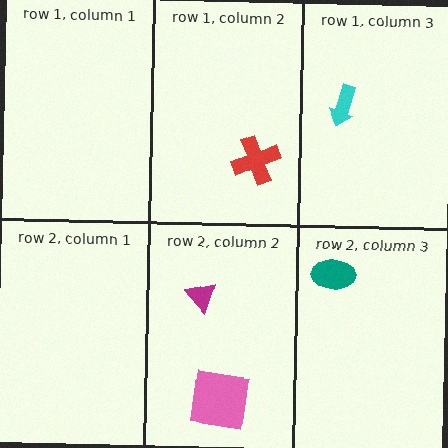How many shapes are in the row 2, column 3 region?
1.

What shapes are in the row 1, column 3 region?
The cyan arrow.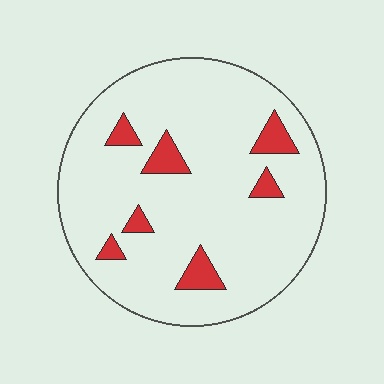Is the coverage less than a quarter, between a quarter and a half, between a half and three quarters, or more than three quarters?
Less than a quarter.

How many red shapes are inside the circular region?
7.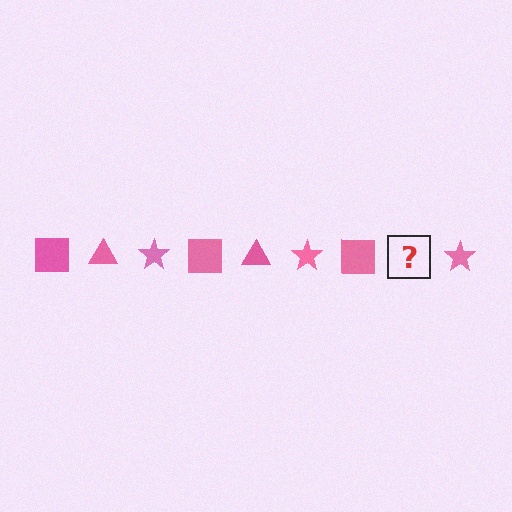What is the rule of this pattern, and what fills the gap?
The rule is that the pattern cycles through square, triangle, star shapes in pink. The gap should be filled with a pink triangle.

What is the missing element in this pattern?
The missing element is a pink triangle.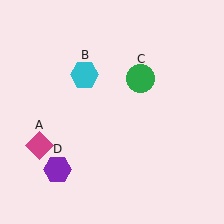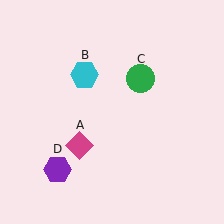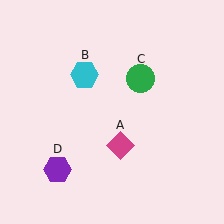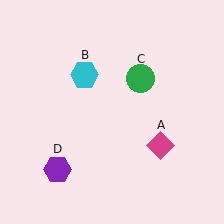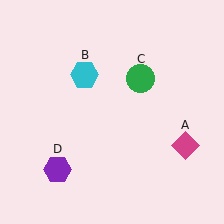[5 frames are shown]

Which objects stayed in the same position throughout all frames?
Cyan hexagon (object B) and green circle (object C) and purple hexagon (object D) remained stationary.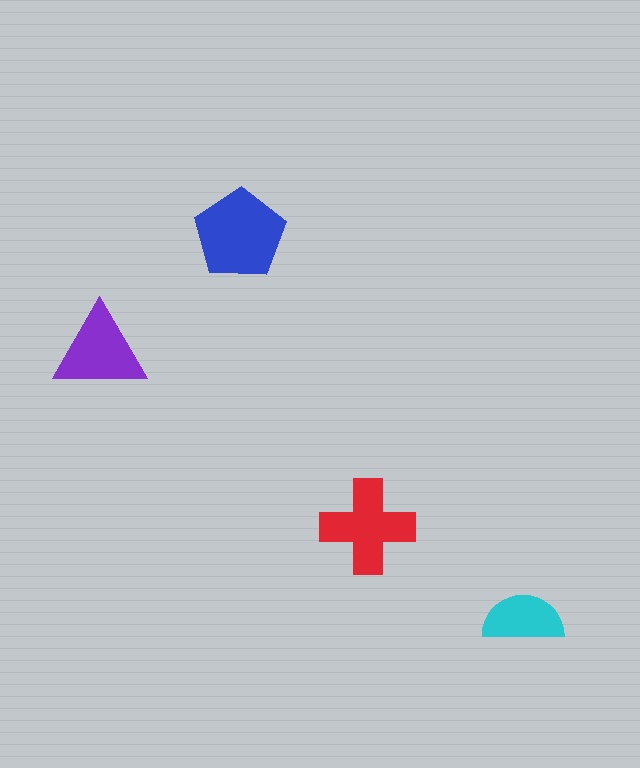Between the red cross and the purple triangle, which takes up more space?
The red cross.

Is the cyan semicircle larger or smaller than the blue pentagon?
Smaller.